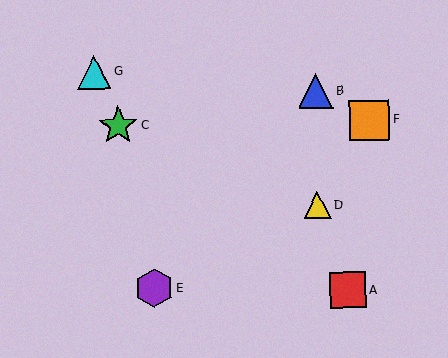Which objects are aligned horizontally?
Objects C, F are aligned horizontally.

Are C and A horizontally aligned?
No, C is at y≈126 and A is at y≈290.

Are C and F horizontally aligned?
Yes, both are at y≈126.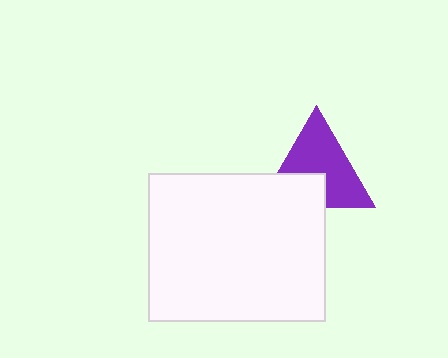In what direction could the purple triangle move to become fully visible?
The purple triangle could move up. That would shift it out from behind the white rectangle entirely.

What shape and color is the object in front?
The object in front is a white rectangle.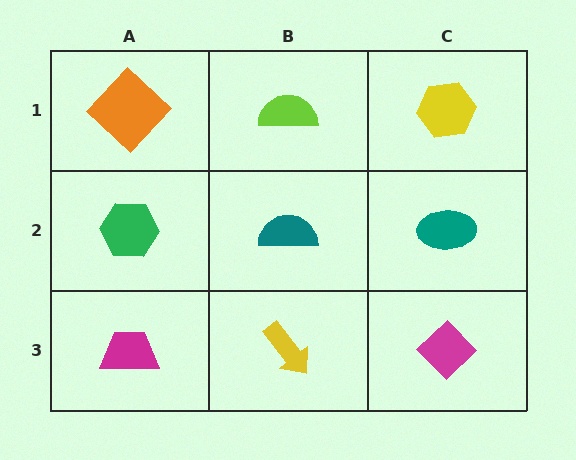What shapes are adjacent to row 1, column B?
A teal semicircle (row 2, column B), an orange diamond (row 1, column A), a yellow hexagon (row 1, column C).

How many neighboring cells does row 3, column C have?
2.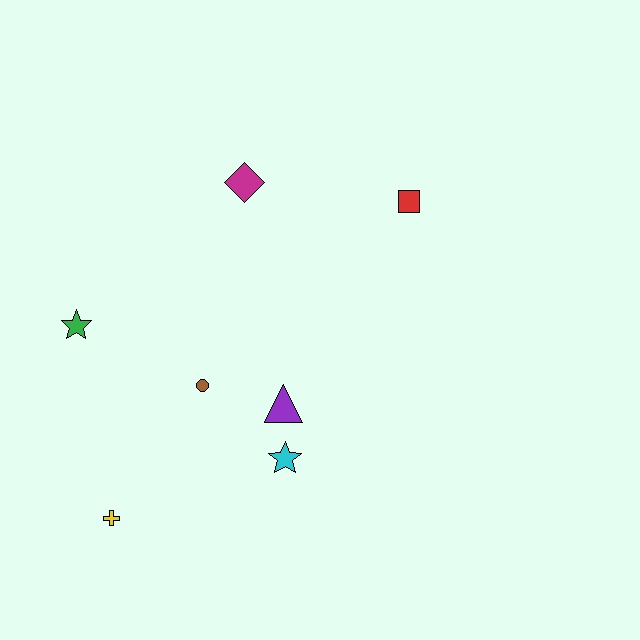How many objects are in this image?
There are 7 objects.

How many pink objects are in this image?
There are no pink objects.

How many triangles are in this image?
There is 1 triangle.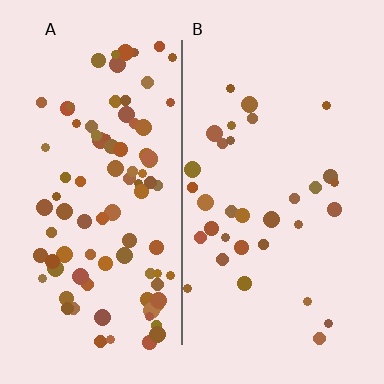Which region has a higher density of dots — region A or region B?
A (the left).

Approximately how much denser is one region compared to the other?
Approximately 2.9× — region A over region B.